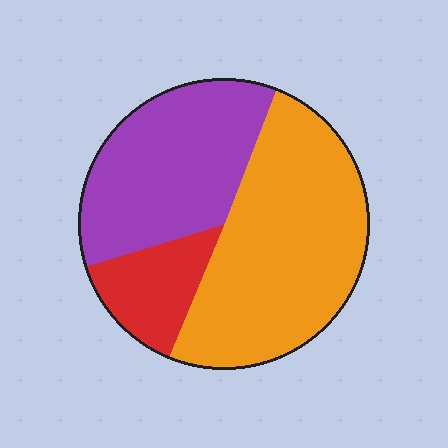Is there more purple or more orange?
Orange.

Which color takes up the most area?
Orange, at roughly 50%.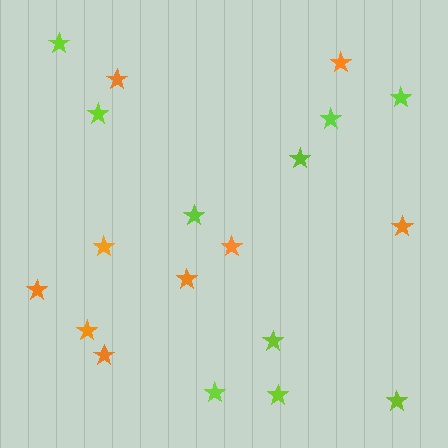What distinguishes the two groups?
There are 2 groups: one group of orange stars (9) and one group of lime stars (10).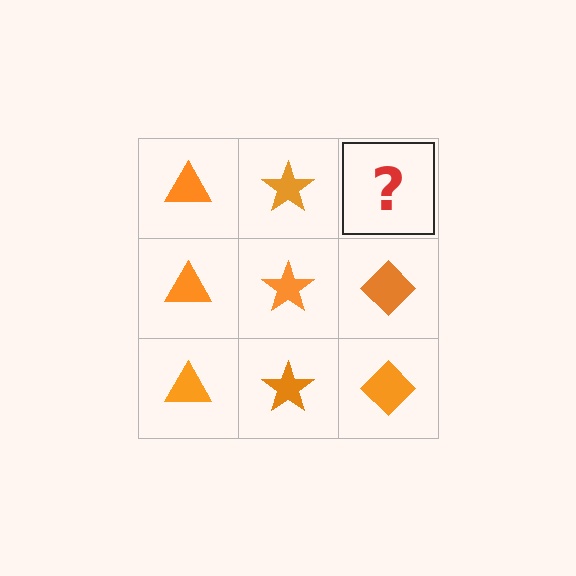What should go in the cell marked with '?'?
The missing cell should contain an orange diamond.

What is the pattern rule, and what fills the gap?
The rule is that each column has a consistent shape. The gap should be filled with an orange diamond.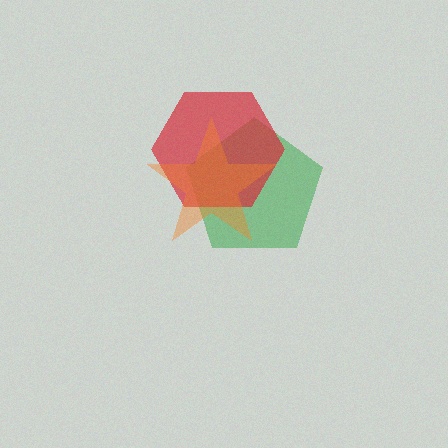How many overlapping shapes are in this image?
There are 3 overlapping shapes in the image.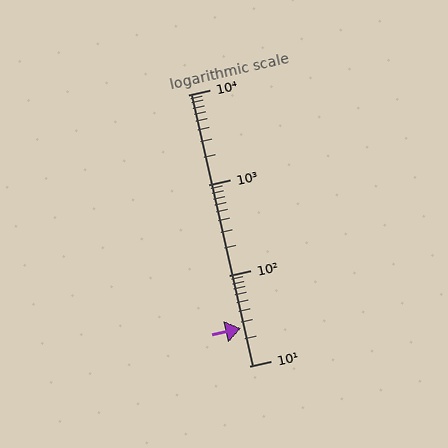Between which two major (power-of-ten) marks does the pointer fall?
The pointer is between 10 and 100.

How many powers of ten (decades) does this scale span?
The scale spans 3 decades, from 10 to 10000.